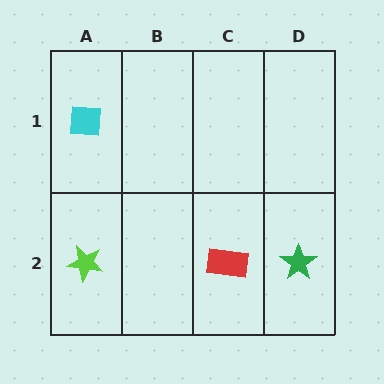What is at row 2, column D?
A green star.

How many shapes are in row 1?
1 shape.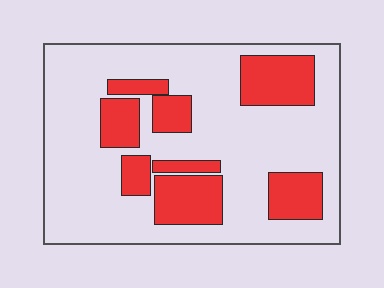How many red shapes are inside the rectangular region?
8.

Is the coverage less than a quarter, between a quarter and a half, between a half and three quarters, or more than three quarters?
Between a quarter and a half.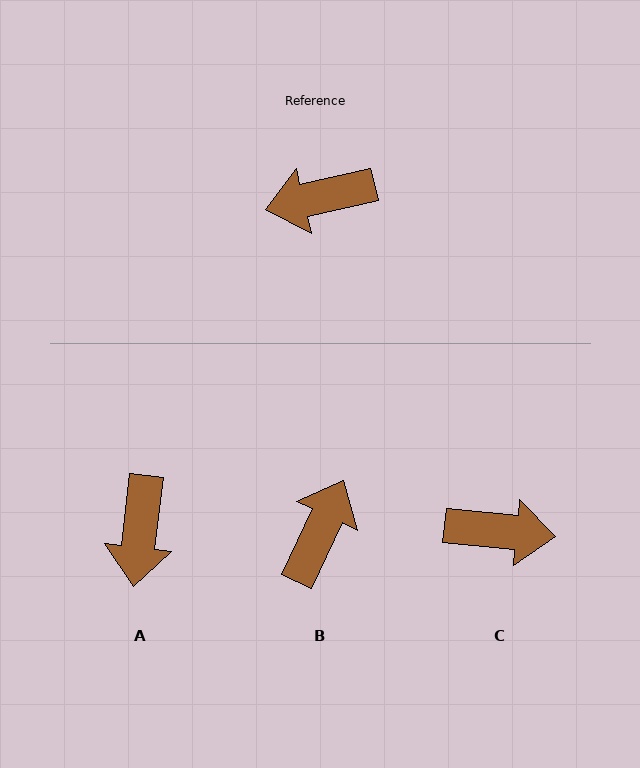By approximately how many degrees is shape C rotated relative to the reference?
Approximately 161 degrees counter-clockwise.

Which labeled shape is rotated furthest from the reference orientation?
C, about 161 degrees away.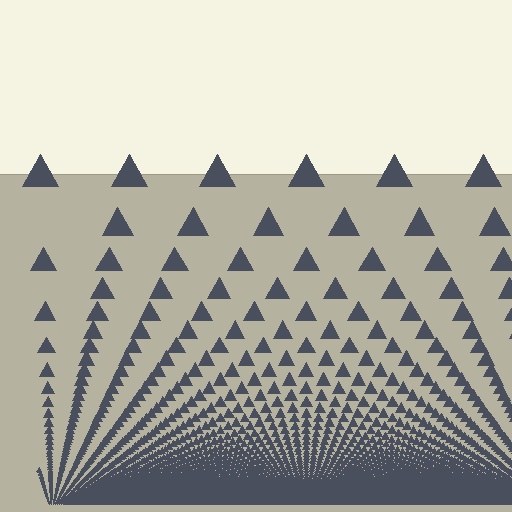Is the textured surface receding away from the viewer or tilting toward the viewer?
The surface appears to tilt toward the viewer. Texture elements get larger and sparser toward the top.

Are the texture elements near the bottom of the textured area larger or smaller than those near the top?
Smaller. The gradient is inverted — elements near the bottom are smaller and denser.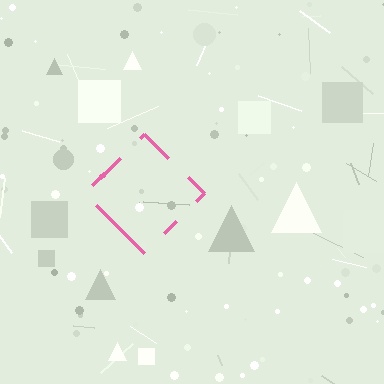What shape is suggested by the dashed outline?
The dashed outline suggests a diamond.